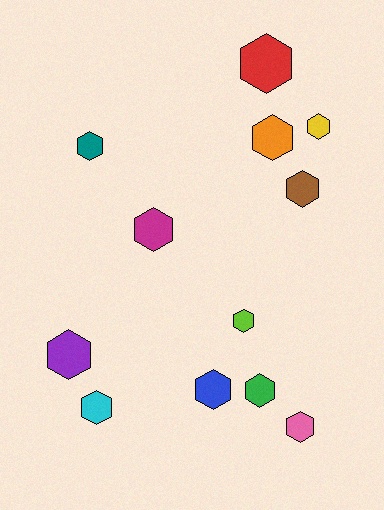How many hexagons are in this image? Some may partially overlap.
There are 12 hexagons.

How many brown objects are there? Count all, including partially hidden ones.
There is 1 brown object.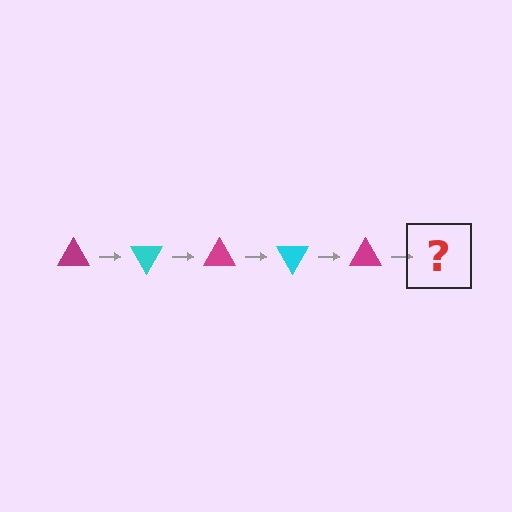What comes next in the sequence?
The next element should be a cyan triangle, rotated 300 degrees from the start.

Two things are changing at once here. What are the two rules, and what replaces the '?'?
The two rules are that it rotates 60 degrees each step and the color cycles through magenta and cyan. The '?' should be a cyan triangle, rotated 300 degrees from the start.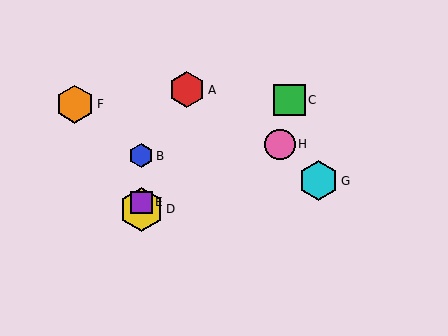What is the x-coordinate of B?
Object B is at x≈141.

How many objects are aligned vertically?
3 objects (B, D, E) are aligned vertically.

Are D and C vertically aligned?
No, D is at x≈141 and C is at x≈290.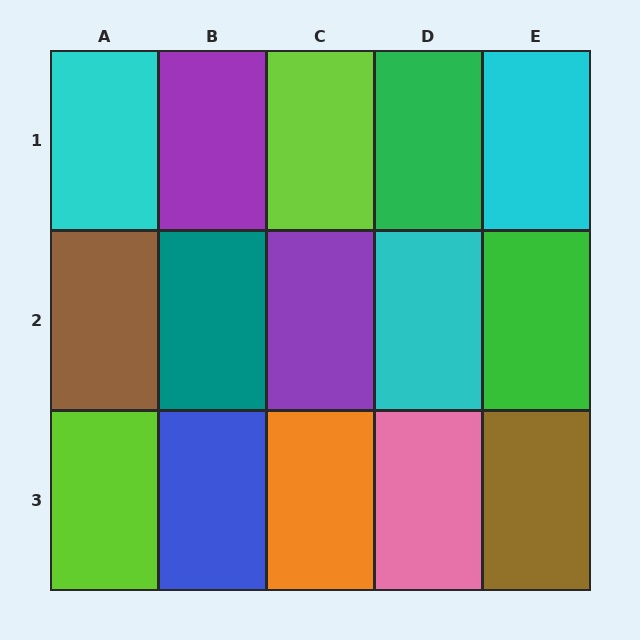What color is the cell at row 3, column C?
Orange.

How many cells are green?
2 cells are green.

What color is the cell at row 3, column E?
Brown.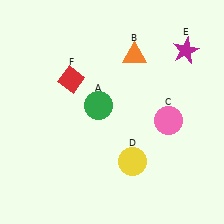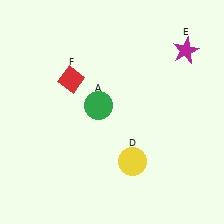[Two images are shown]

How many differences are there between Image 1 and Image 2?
There are 2 differences between the two images.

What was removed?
The pink circle (C), the orange triangle (B) were removed in Image 2.